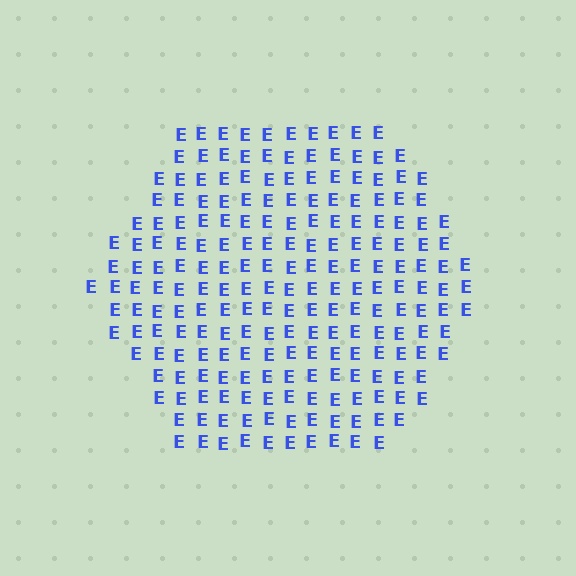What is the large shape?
The large shape is a hexagon.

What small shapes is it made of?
It is made of small letter E's.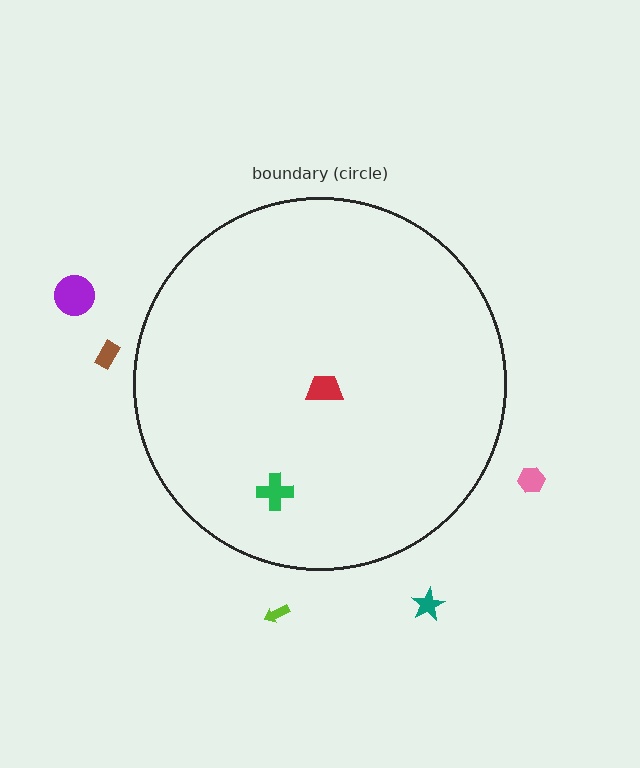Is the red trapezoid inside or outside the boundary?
Inside.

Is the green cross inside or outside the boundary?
Inside.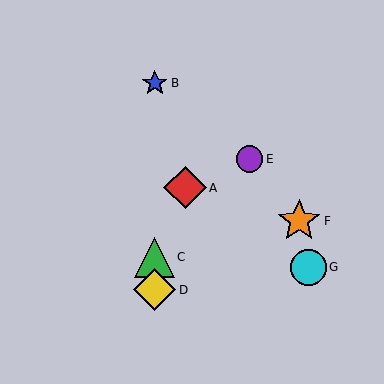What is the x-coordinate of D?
Object D is at x≈155.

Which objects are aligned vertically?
Objects B, C, D are aligned vertically.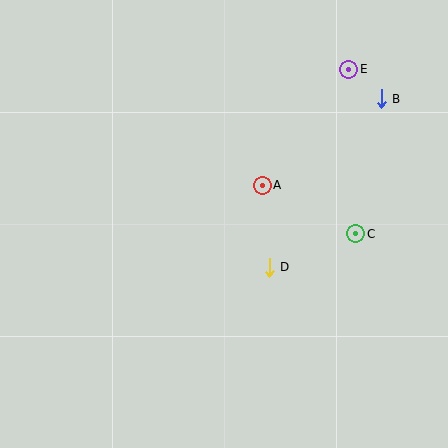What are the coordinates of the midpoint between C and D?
The midpoint between C and D is at (313, 250).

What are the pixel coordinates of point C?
Point C is at (356, 234).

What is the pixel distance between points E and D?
The distance between E and D is 213 pixels.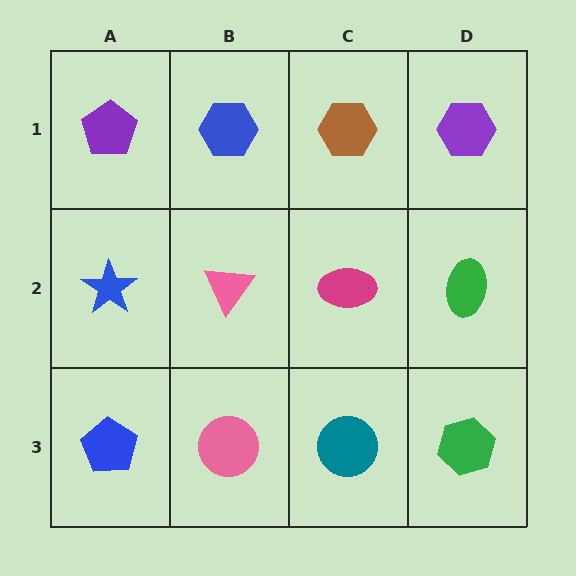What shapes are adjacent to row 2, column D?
A purple hexagon (row 1, column D), a green hexagon (row 3, column D), a magenta ellipse (row 2, column C).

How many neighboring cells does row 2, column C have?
4.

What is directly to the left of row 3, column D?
A teal circle.